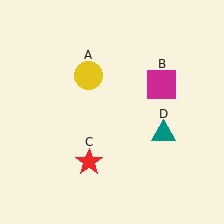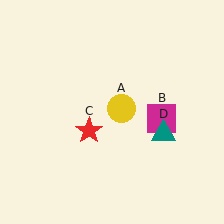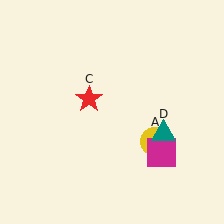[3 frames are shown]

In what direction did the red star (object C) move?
The red star (object C) moved up.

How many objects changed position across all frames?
3 objects changed position: yellow circle (object A), magenta square (object B), red star (object C).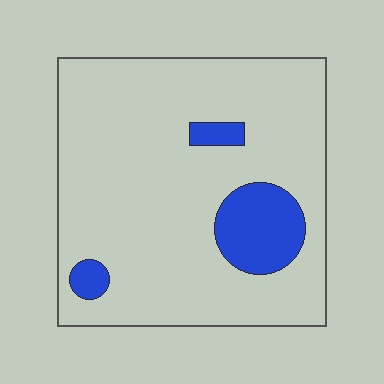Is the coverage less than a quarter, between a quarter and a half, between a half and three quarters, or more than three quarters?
Less than a quarter.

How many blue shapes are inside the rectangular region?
3.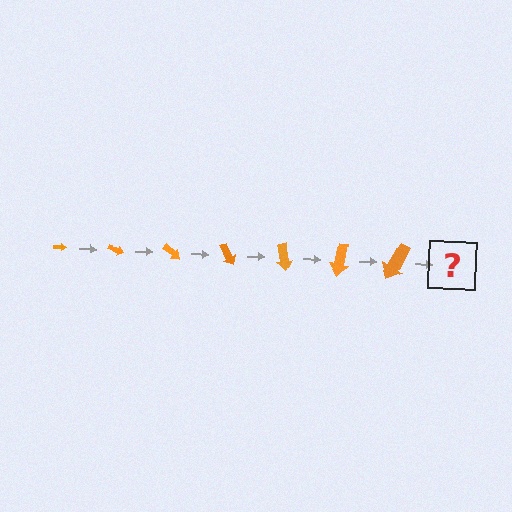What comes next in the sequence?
The next element should be an arrow, larger than the previous one and rotated 140 degrees from the start.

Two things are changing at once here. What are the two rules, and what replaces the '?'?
The two rules are that the arrow grows larger each step and it rotates 20 degrees each step. The '?' should be an arrow, larger than the previous one and rotated 140 degrees from the start.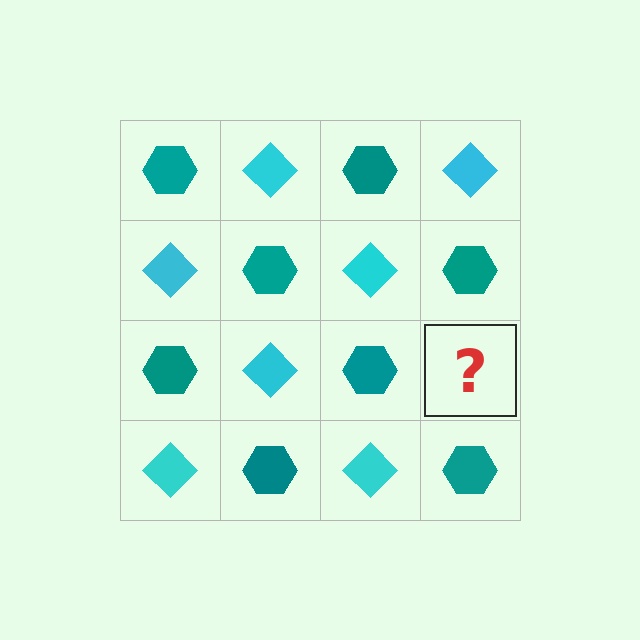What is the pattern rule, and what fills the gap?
The rule is that it alternates teal hexagon and cyan diamond in a checkerboard pattern. The gap should be filled with a cyan diamond.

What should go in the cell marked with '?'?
The missing cell should contain a cyan diamond.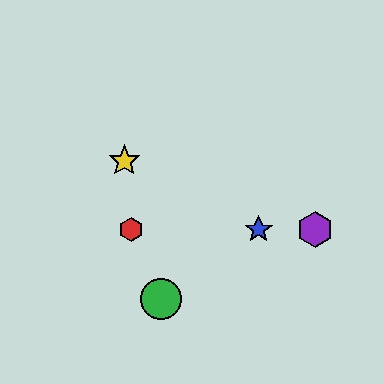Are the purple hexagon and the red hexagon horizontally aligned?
Yes, both are at y≈229.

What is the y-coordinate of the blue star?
The blue star is at y≈229.